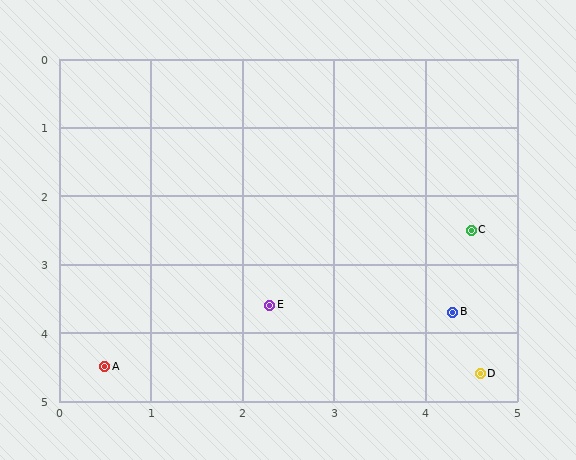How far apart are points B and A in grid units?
Points B and A are about 3.9 grid units apart.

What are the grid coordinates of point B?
Point B is at approximately (4.3, 3.7).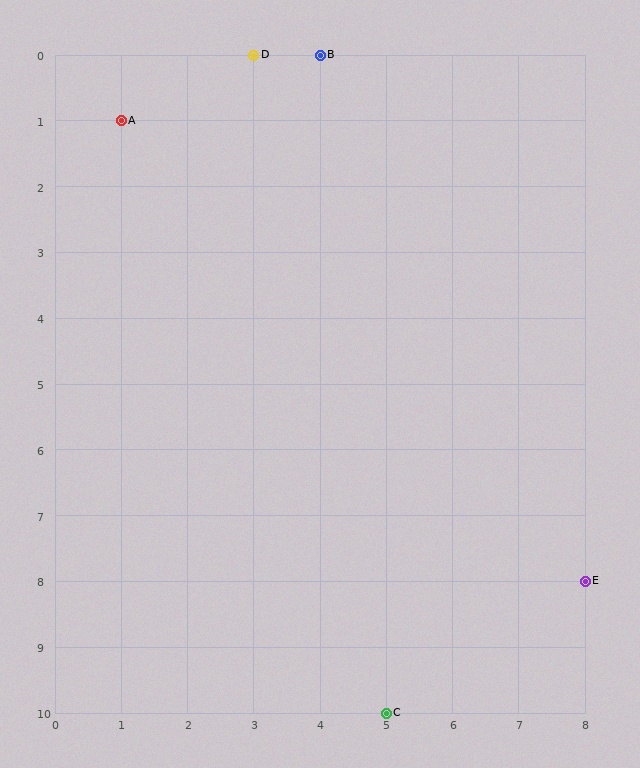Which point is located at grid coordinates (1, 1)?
Point A is at (1, 1).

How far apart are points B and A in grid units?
Points B and A are 3 columns and 1 row apart (about 3.2 grid units diagonally).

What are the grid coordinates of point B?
Point B is at grid coordinates (4, 0).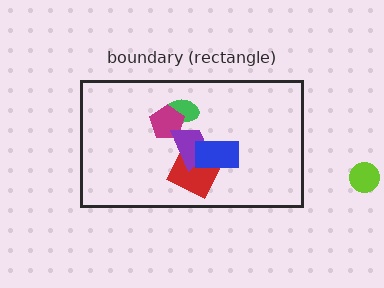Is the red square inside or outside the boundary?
Inside.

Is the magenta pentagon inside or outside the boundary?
Inside.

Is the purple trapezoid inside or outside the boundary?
Inside.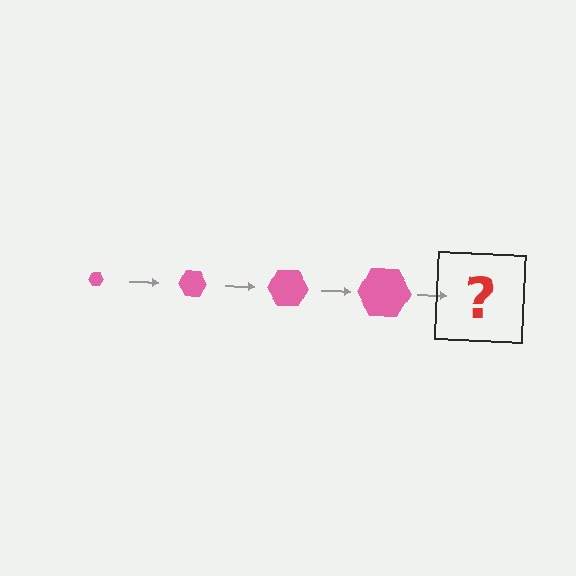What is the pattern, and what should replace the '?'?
The pattern is that the hexagon gets progressively larger each step. The '?' should be a pink hexagon, larger than the previous one.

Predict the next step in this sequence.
The next step is a pink hexagon, larger than the previous one.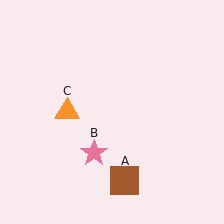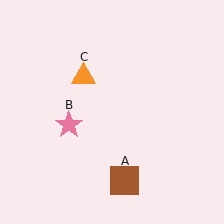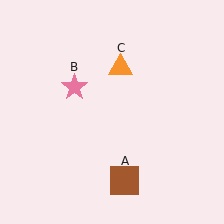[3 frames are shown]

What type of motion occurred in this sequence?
The pink star (object B), orange triangle (object C) rotated clockwise around the center of the scene.